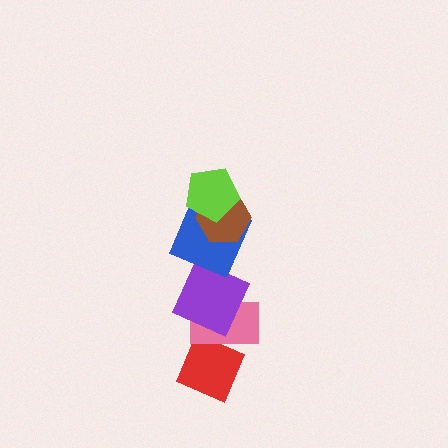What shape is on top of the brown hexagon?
The lime pentagon is on top of the brown hexagon.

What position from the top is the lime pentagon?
The lime pentagon is 1st from the top.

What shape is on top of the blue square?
The brown hexagon is on top of the blue square.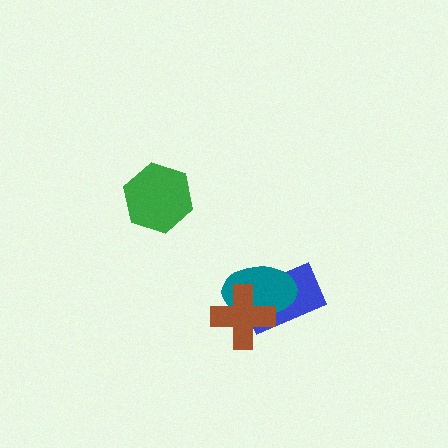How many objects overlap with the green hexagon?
0 objects overlap with the green hexagon.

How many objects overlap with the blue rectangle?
2 objects overlap with the blue rectangle.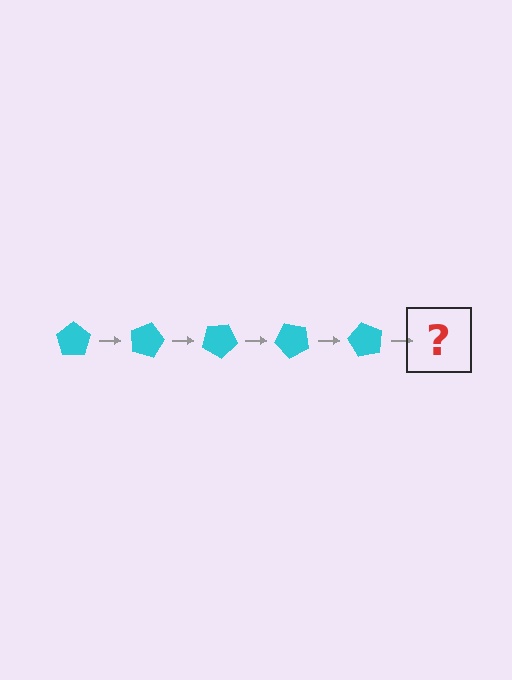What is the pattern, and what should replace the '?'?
The pattern is that the pentagon rotates 15 degrees each step. The '?' should be a cyan pentagon rotated 75 degrees.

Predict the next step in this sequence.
The next step is a cyan pentagon rotated 75 degrees.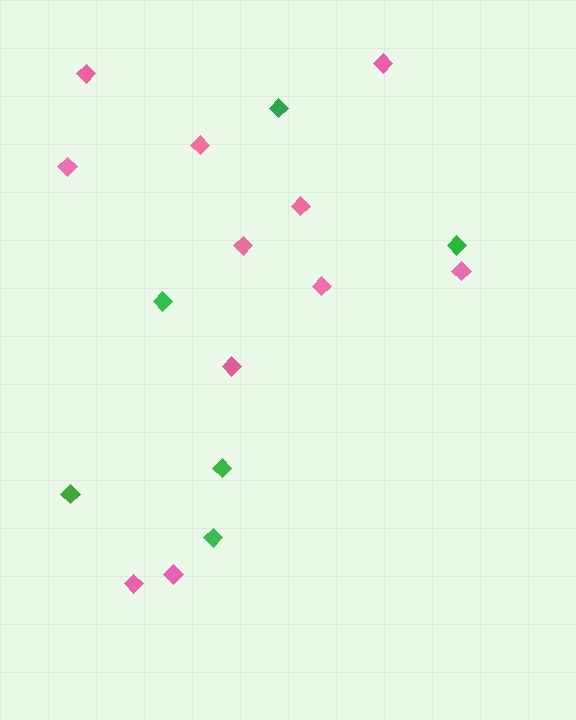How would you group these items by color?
There are 2 groups: one group of green diamonds (6) and one group of pink diamonds (11).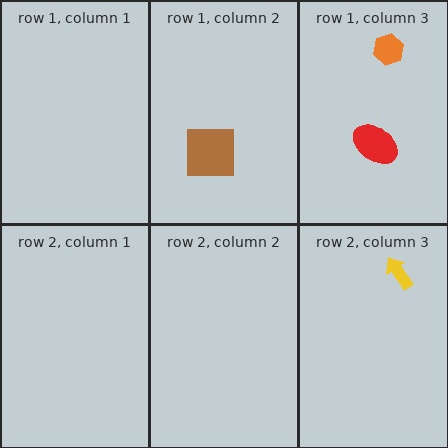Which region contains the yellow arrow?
The row 2, column 3 region.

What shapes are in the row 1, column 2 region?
The brown square.